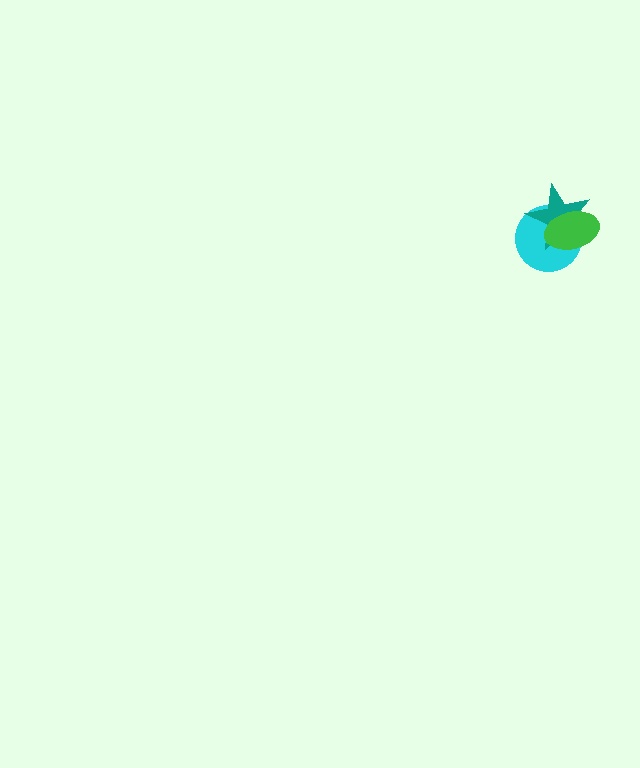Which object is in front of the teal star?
The green ellipse is in front of the teal star.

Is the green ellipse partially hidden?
No, no other shape covers it.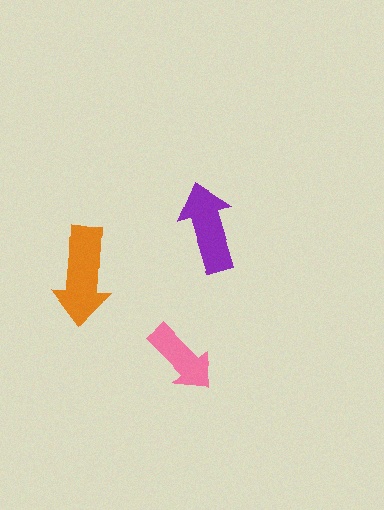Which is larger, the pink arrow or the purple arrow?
The purple one.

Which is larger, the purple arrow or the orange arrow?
The orange one.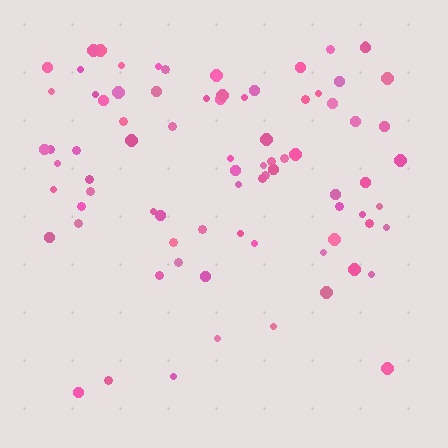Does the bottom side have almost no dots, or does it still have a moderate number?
Still a moderate number, just noticeably fewer than the top.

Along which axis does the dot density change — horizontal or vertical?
Vertical.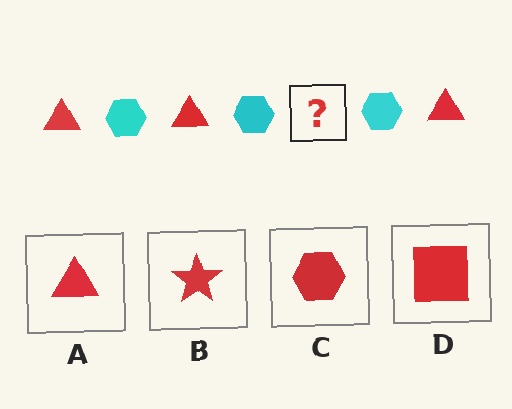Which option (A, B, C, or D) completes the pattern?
A.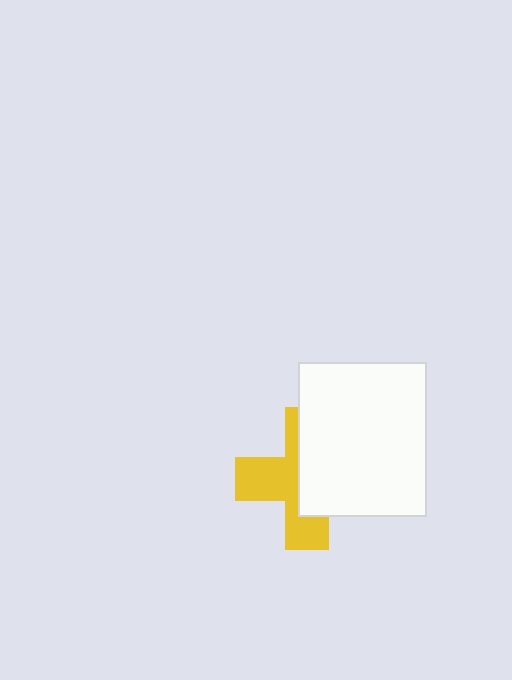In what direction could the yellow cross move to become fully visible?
The yellow cross could move left. That would shift it out from behind the white rectangle entirely.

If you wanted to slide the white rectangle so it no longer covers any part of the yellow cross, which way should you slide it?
Slide it right — that is the most direct way to separate the two shapes.